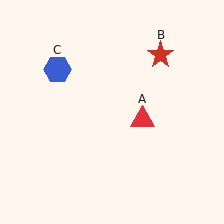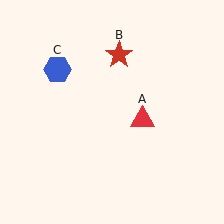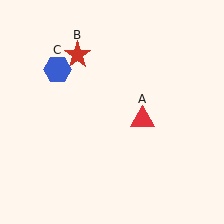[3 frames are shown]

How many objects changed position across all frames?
1 object changed position: red star (object B).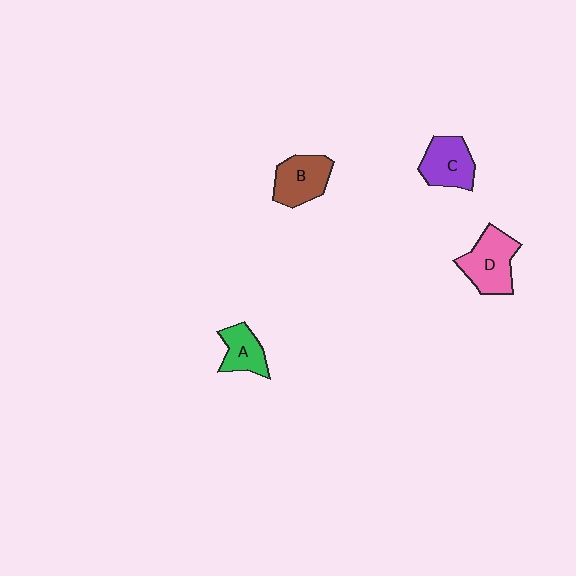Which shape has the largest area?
Shape D (pink).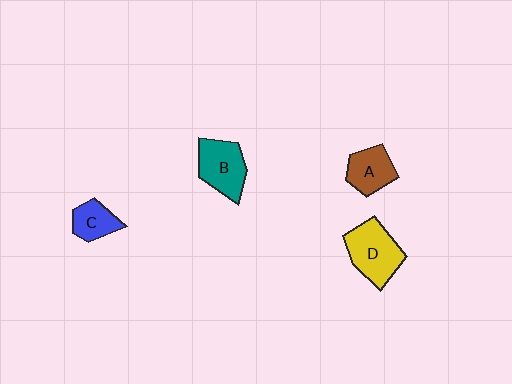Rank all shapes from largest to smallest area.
From largest to smallest: D (yellow), B (teal), A (brown), C (blue).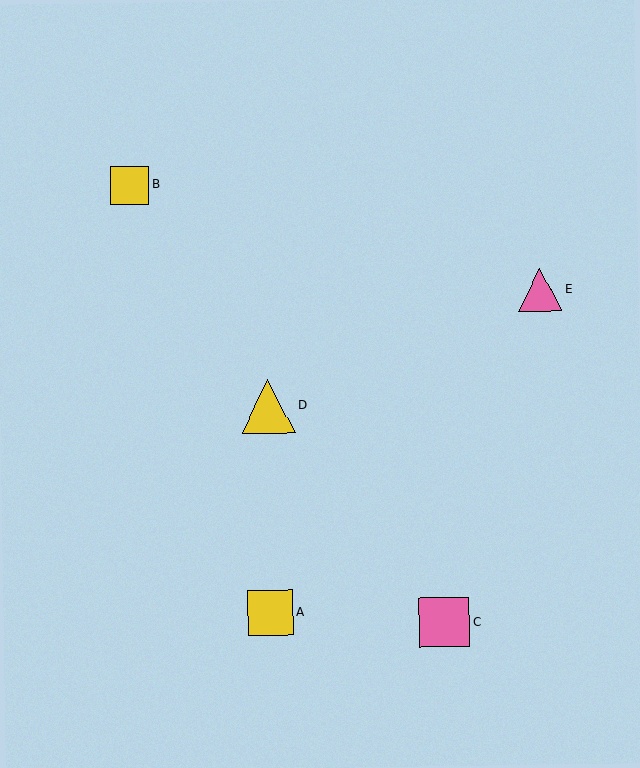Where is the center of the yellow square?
The center of the yellow square is at (270, 613).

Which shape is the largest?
The yellow triangle (labeled D) is the largest.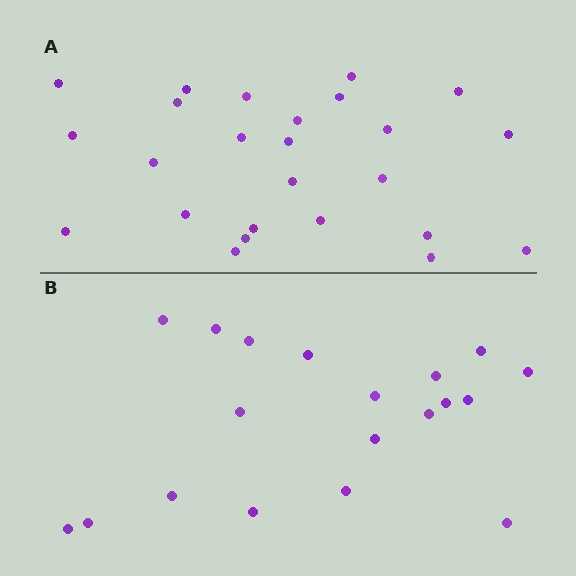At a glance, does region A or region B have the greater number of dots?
Region A (the top region) has more dots.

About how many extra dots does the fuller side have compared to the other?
Region A has about 6 more dots than region B.